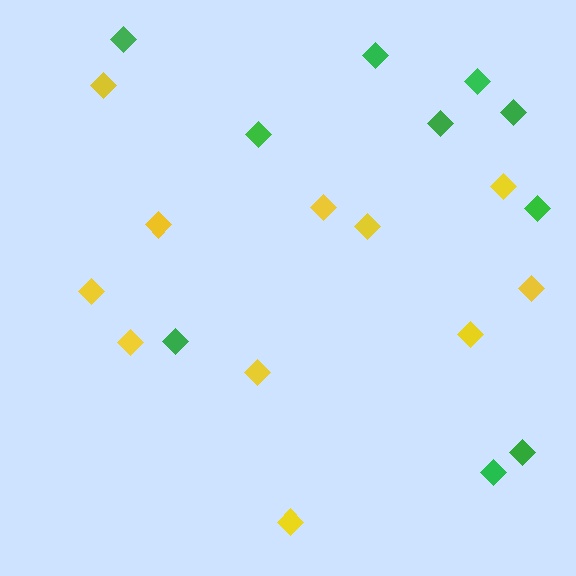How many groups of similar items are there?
There are 2 groups: one group of yellow diamonds (11) and one group of green diamonds (10).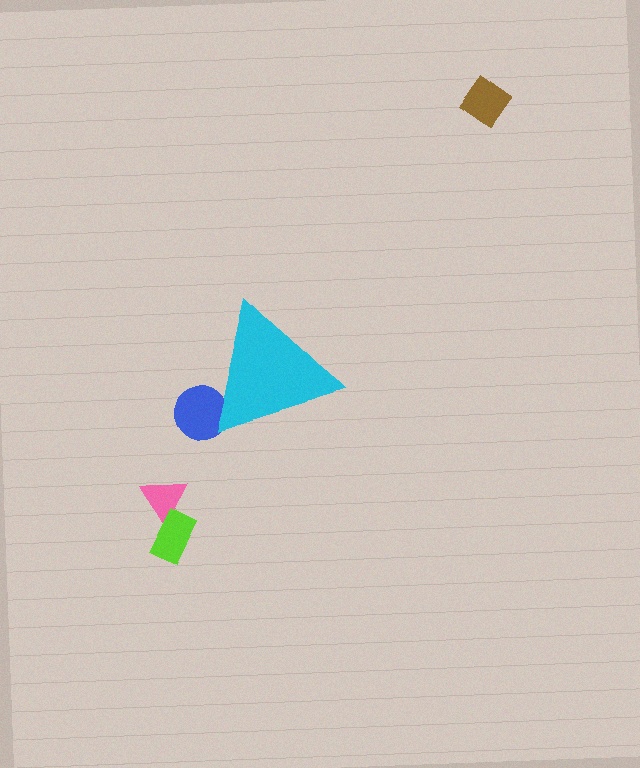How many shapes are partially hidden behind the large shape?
1 shape is partially hidden.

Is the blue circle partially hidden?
Yes, the blue circle is partially hidden behind the cyan triangle.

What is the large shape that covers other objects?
A cyan triangle.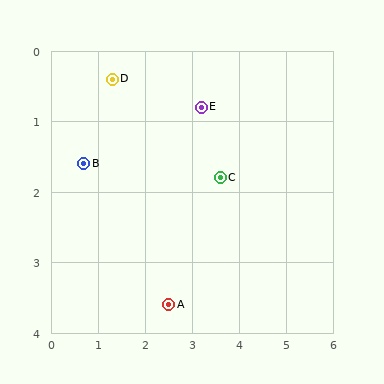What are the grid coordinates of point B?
Point B is at approximately (0.7, 1.6).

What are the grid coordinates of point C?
Point C is at approximately (3.6, 1.8).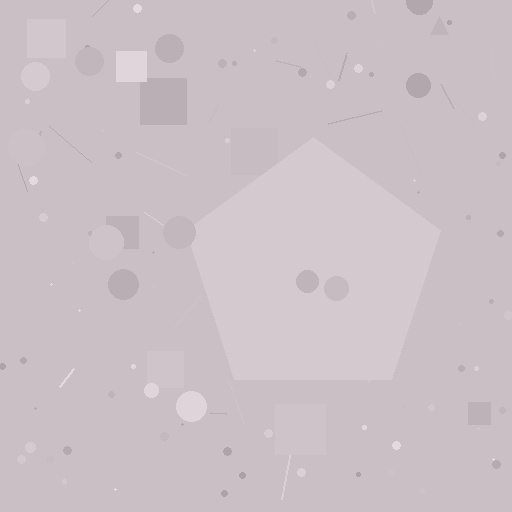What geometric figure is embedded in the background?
A pentagon is embedded in the background.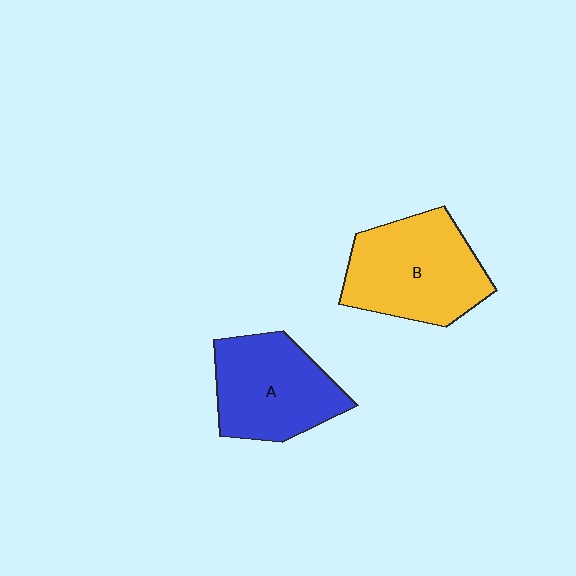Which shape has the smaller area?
Shape A (blue).